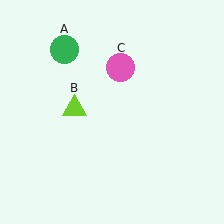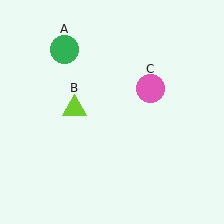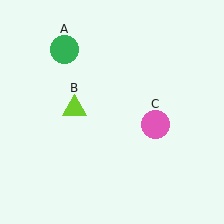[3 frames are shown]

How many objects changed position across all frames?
1 object changed position: pink circle (object C).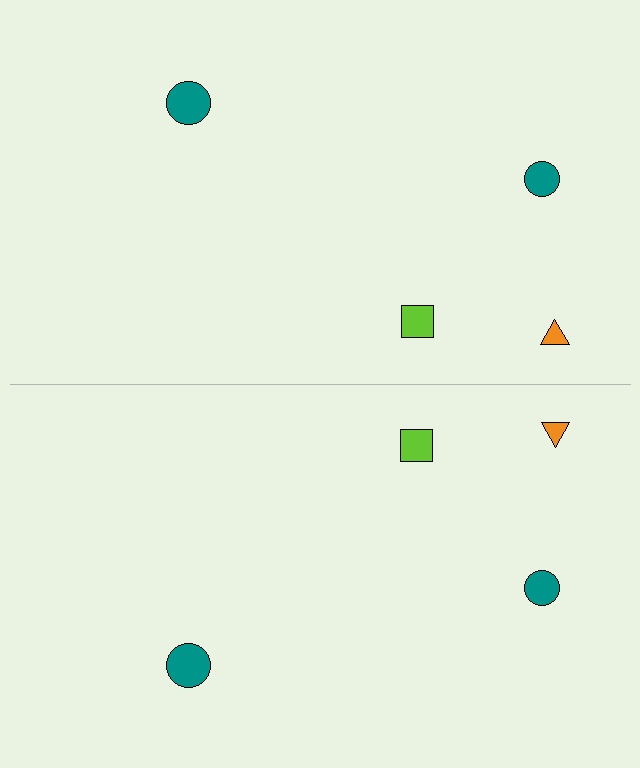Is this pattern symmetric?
Yes, this pattern has bilateral (reflection) symmetry.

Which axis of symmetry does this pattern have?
The pattern has a horizontal axis of symmetry running through the center of the image.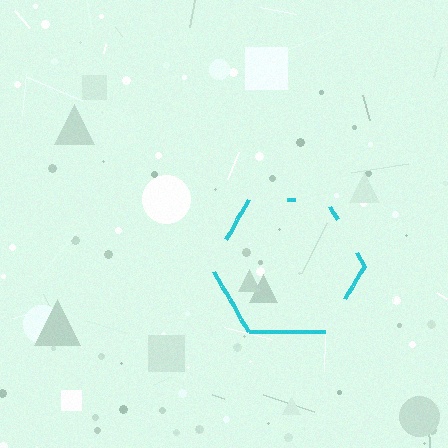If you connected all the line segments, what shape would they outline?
They would outline a hexagon.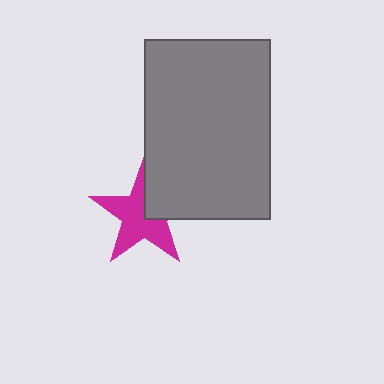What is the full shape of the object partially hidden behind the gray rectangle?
The partially hidden object is a magenta star.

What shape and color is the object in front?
The object in front is a gray rectangle.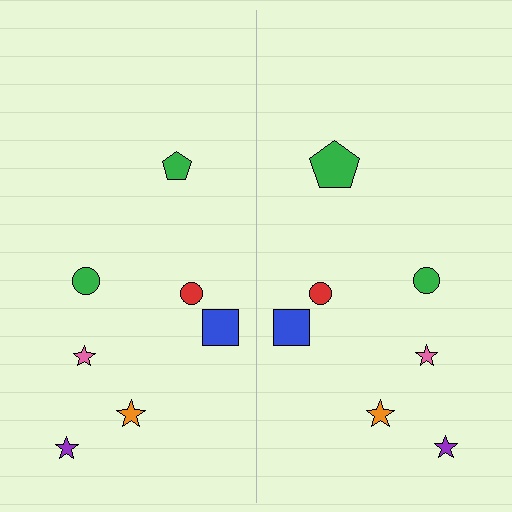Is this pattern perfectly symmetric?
No, the pattern is not perfectly symmetric. The green pentagon on the right side has a different size than its mirror counterpart.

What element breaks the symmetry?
The green pentagon on the right side has a different size than its mirror counterpart.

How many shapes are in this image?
There are 14 shapes in this image.